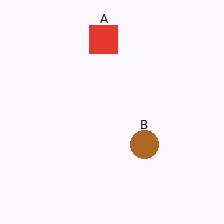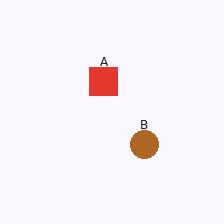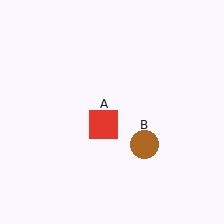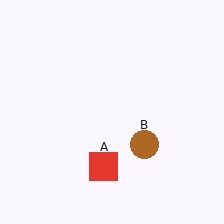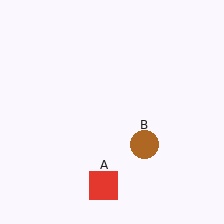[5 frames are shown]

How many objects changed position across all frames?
1 object changed position: red square (object A).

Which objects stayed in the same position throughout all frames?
Brown circle (object B) remained stationary.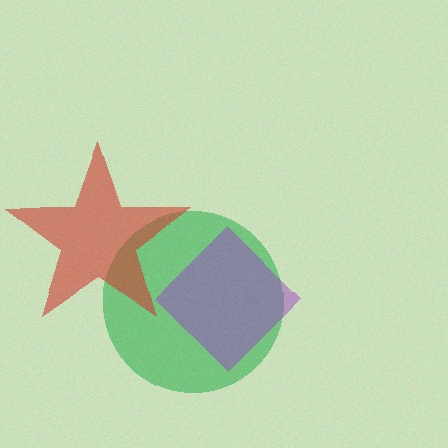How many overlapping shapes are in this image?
There are 3 overlapping shapes in the image.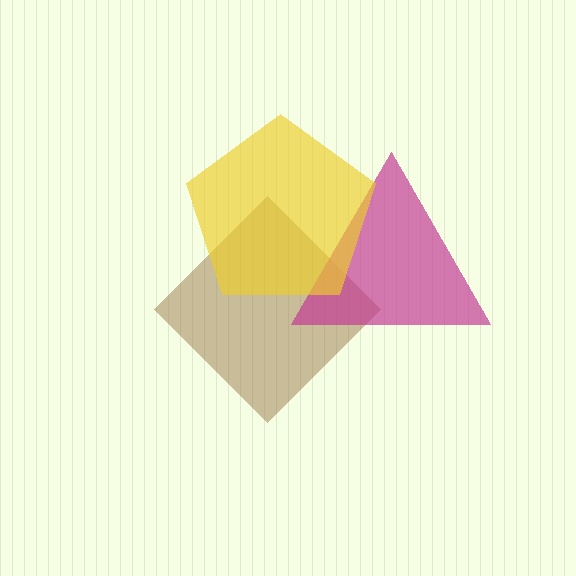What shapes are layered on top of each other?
The layered shapes are: a brown diamond, a magenta triangle, a yellow pentagon.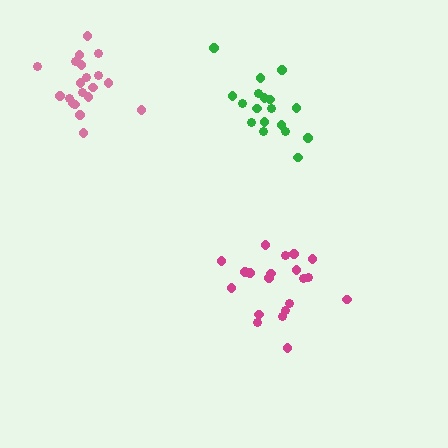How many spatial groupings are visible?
There are 3 spatial groupings.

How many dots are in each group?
Group 1: 18 dots, Group 2: 20 dots, Group 3: 20 dots (58 total).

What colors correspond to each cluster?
The clusters are colored: green, magenta, pink.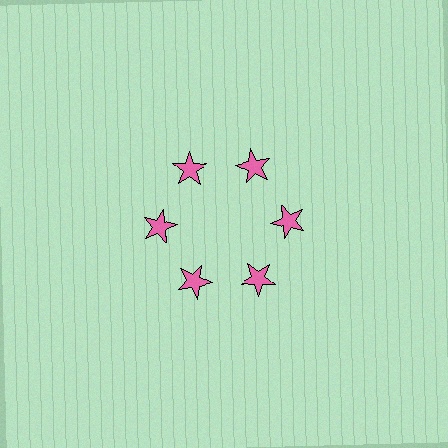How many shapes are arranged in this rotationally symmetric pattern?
There are 6 shapes, arranged in 6 groups of 1.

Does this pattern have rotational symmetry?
Yes, this pattern has 6-fold rotational symmetry. It looks the same after rotating 60 degrees around the center.